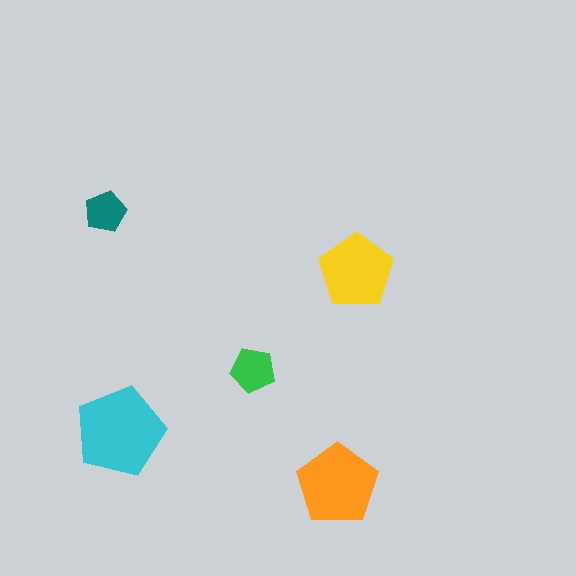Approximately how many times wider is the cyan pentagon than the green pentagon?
About 2 times wider.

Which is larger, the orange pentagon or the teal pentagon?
The orange one.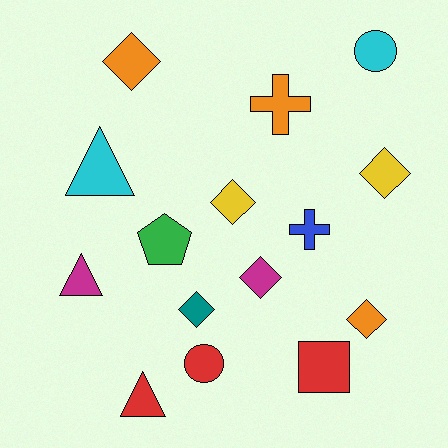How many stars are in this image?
There are no stars.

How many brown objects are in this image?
There are no brown objects.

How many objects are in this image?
There are 15 objects.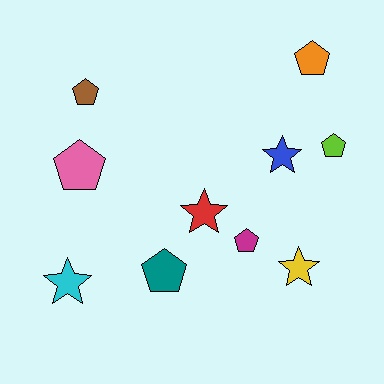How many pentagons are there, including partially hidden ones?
There are 6 pentagons.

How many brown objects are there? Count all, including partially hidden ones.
There is 1 brown object.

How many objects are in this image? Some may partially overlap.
There are 10 objects.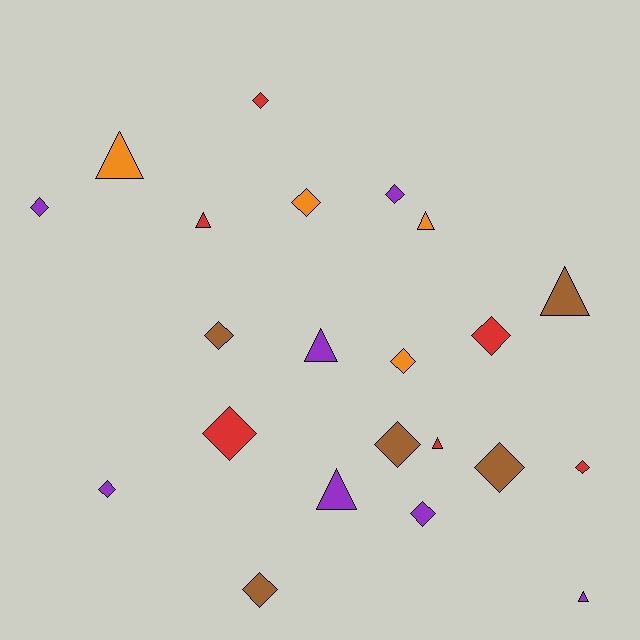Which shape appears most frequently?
Diamond, with 14 objects.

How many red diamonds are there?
There are 4 red diamonds.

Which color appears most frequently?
Purple, with 7 objects.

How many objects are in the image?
There are 22 objects.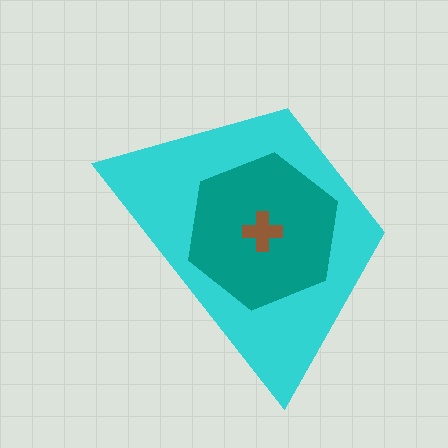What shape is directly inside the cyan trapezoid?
The teal hexagon.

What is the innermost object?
The brown cross.